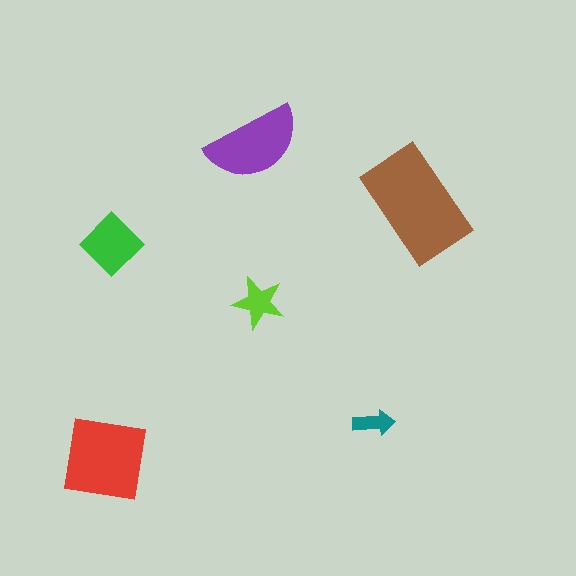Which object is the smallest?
The teal arrow.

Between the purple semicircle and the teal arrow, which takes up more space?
The purple semicircle.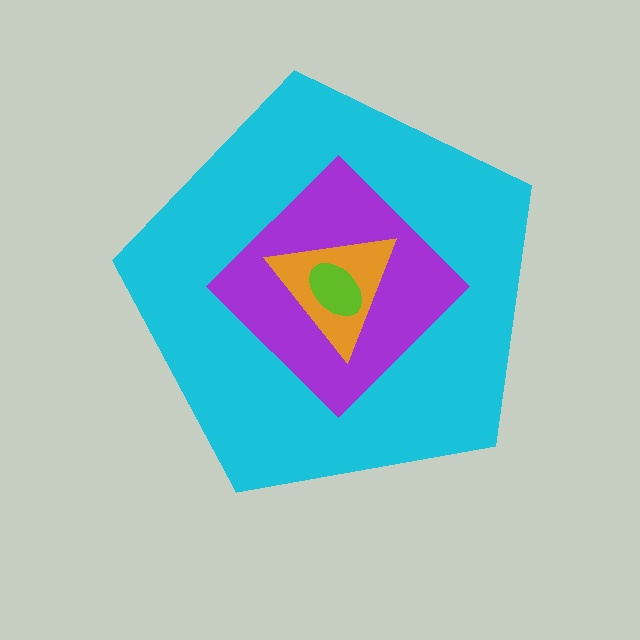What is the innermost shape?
The lime ellipse.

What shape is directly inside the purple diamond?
The orange triangle.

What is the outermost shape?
The cyan pentagon.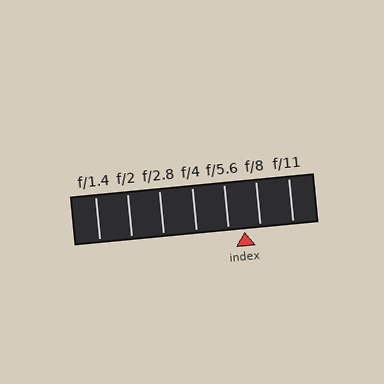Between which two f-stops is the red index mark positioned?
The index mark is between f/5.6 and f/8.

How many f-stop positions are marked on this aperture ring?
There are 7 f-stop positions marked.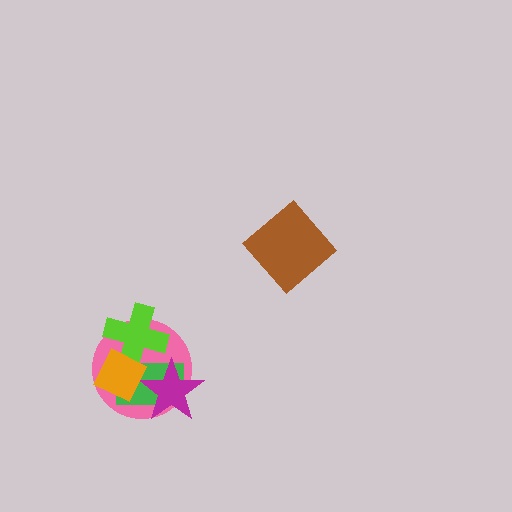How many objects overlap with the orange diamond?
4 objects overlap with the orange diamond.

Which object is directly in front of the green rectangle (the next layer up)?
The magenta star is directly in front of the green rectangle.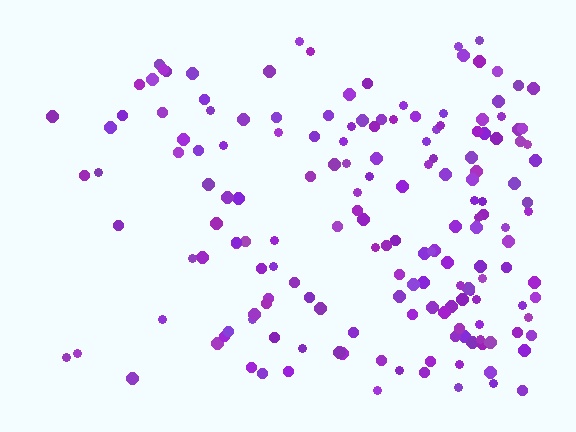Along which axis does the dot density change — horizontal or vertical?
Horizontal.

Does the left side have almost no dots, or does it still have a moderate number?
Still a moderate number, just noticeably fewer than the right.